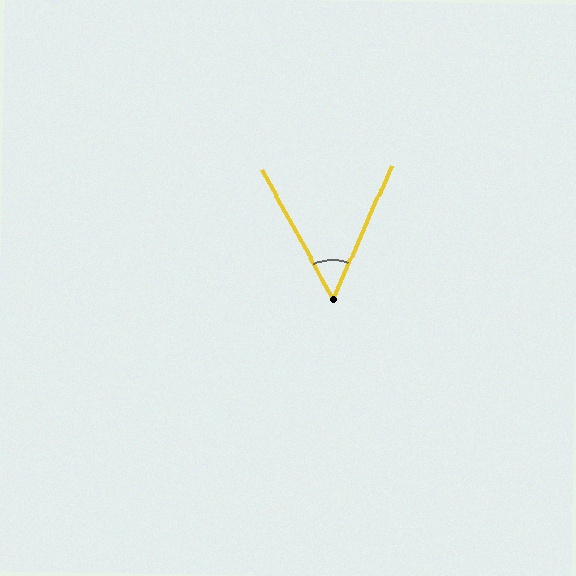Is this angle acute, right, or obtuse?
It is acute.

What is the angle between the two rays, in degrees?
Approximately 53 degrees.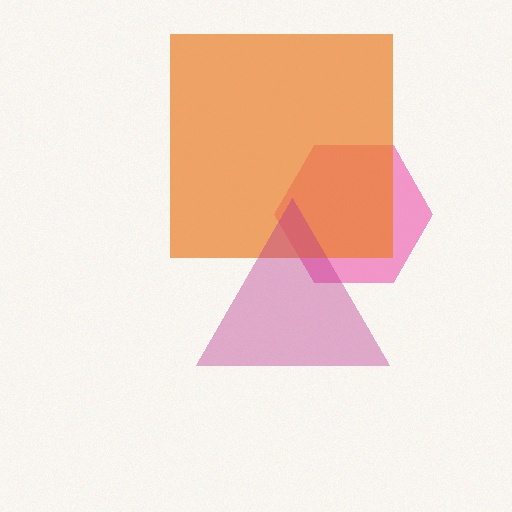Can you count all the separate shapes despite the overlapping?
Yes, there are 3 separate shapes.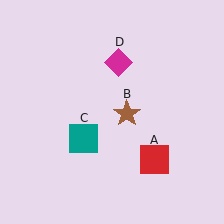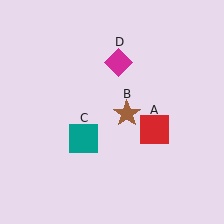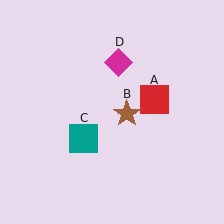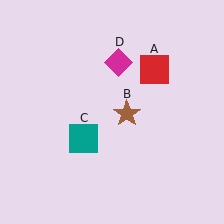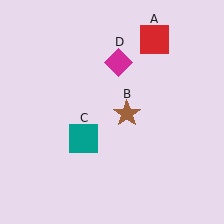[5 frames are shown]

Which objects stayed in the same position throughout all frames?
Brown star (object B) and teal square (object C) and magenta diamond (object D) remained stationary.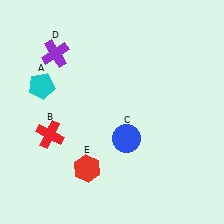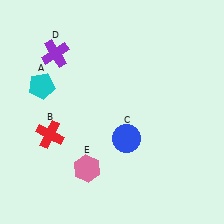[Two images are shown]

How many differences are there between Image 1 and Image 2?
There is 1 difference between the two images.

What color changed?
The hexagon (E) changed from red in Image 1 to pink in Image 2.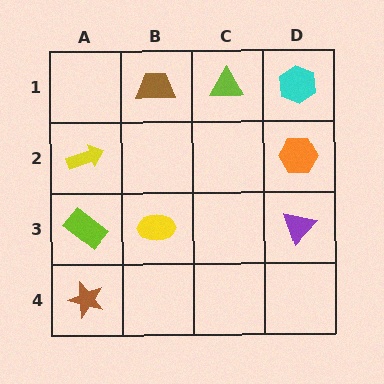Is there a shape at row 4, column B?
No, that cell is empty.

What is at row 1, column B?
A brown trapezoid.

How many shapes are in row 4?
1 shape.